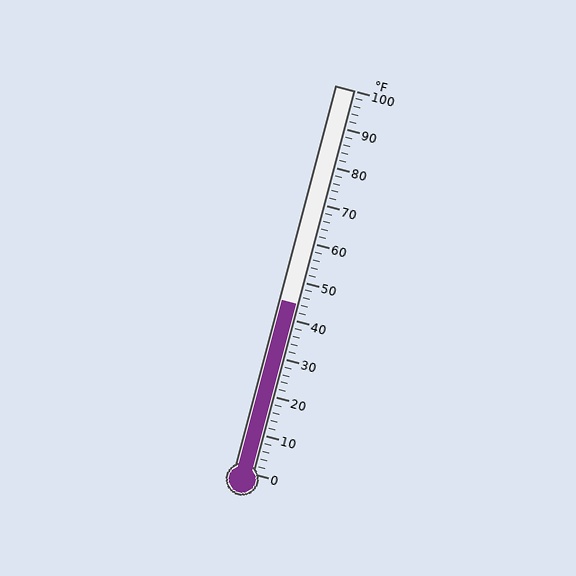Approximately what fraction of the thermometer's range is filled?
The thermometer is filled to approximately 45% of its range.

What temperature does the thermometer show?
The thermometer shows approximately 44°F.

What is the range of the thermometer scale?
The thermometer scale ranges from 0°F to 100°F.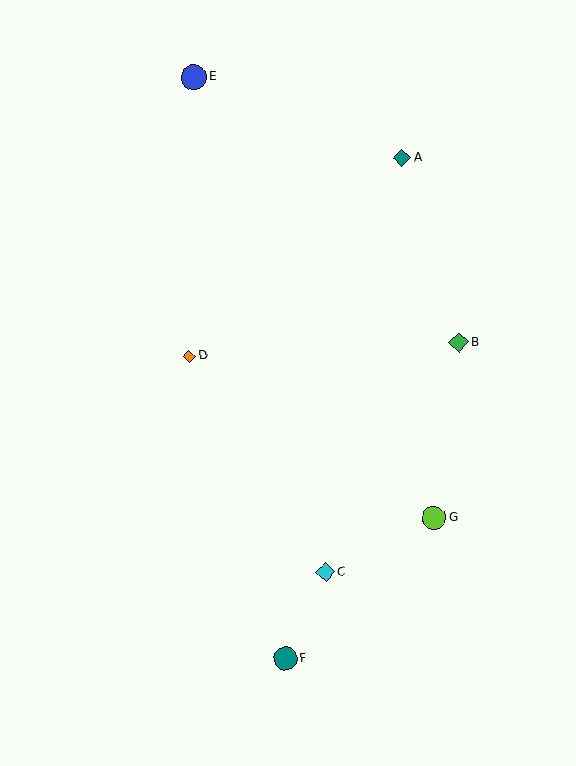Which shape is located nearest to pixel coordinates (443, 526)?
The lime circle (labeled G) at (434, 518) is nearest to that location.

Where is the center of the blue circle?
The center of the blue circle is at (194, 78).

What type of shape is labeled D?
Shape D is an orange diamond.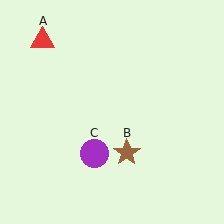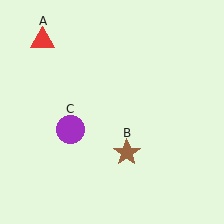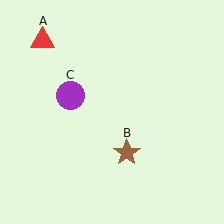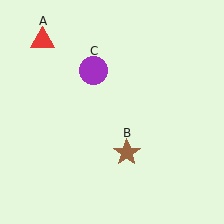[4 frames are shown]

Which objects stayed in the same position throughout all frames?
Red triangle (object A) and brown star (object B) remained stationary.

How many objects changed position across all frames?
1 object changed position: purple circle (object C).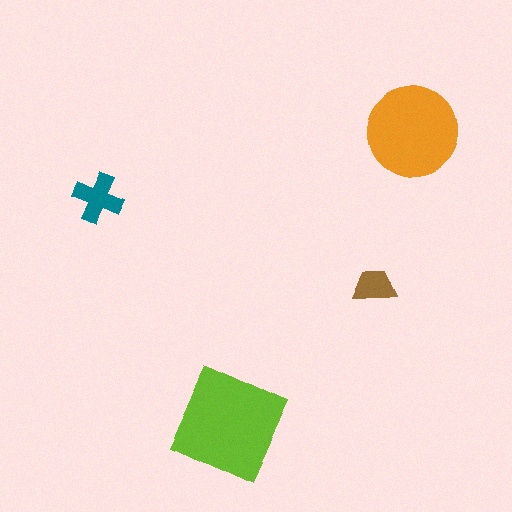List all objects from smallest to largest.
The brown trapezoid, the teal cross, the orange circle, the lime square.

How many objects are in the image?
There are 4 objects in the image.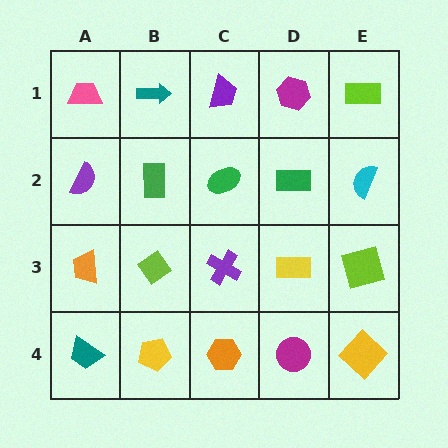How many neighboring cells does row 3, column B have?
4.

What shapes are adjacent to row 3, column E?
A cyan semicircle (row 2, column E), a yellow diamond (row 4, column E), a yellow rectangle (row 3, column D).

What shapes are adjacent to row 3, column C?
A green ellipse (row 2, column C), an orange hexagon (row 4, column C), a lime diamond (row 3, column B), a yellow rectangle (row 3, column D).